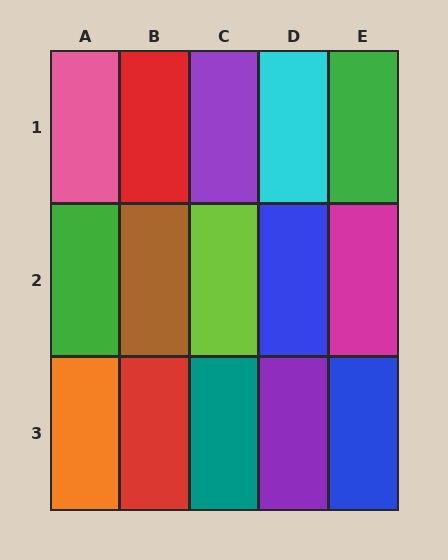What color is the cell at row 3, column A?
Orange.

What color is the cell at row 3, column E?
Blue.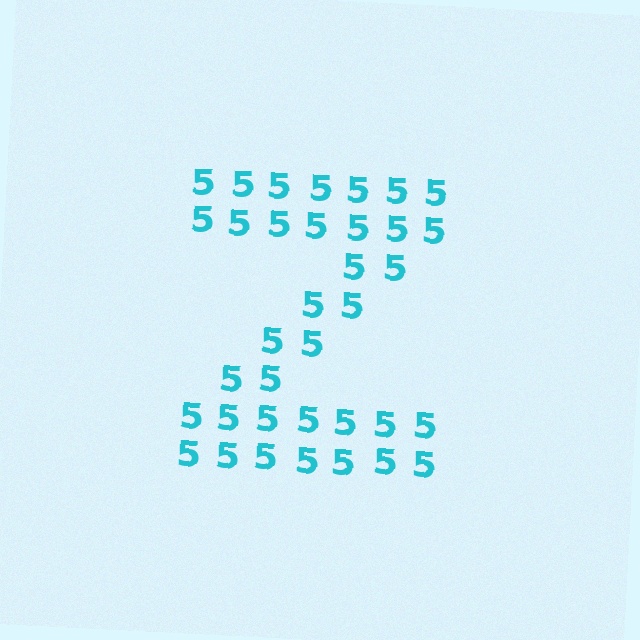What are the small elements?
The small elements are digit 5's.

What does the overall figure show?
The overall figure shows the letter Z.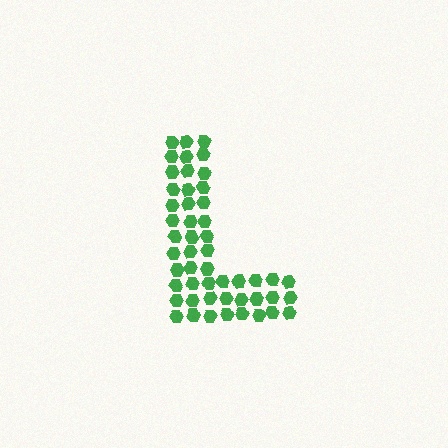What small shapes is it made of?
It is made of small hexagons.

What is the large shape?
The large shape is the letter L.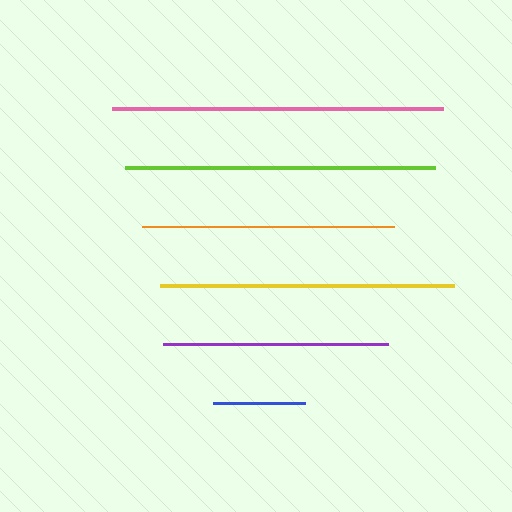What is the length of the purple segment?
The purple segment is approximately 225 pixels long.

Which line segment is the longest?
The pink line is the longest at approximately 331 pixels.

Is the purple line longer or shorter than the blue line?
The purple line is longer than the blue line.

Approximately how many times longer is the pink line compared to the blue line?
The pink line is approximately 3.6 times the length of the blue line.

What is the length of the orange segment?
The orange segment is approximately 253 pixels long.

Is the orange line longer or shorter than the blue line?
The orange line is longer than the blue line.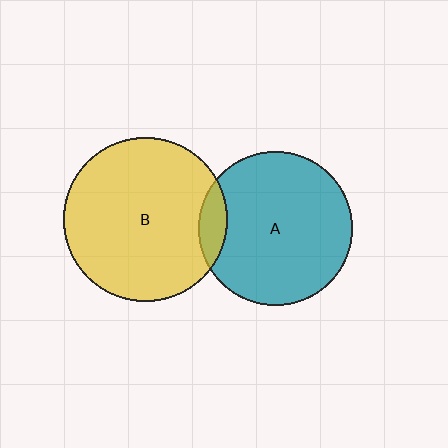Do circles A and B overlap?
Yes.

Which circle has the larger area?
Circle B (yellow).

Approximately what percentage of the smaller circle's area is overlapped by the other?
Approximately 10%.